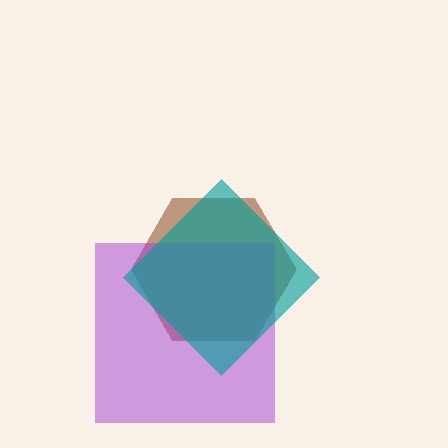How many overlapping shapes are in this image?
There are 3 overlapping shapes in the image.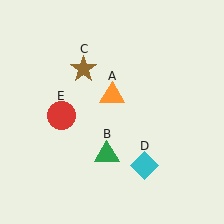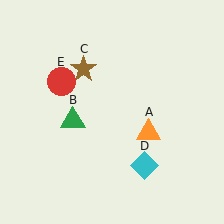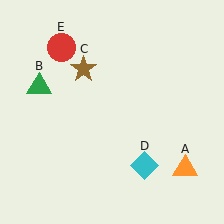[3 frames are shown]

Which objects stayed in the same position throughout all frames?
Brown star (object C) and cyan diamond (object D) remained stationary.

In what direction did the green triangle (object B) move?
The green triangle (object B) moved up and to the left.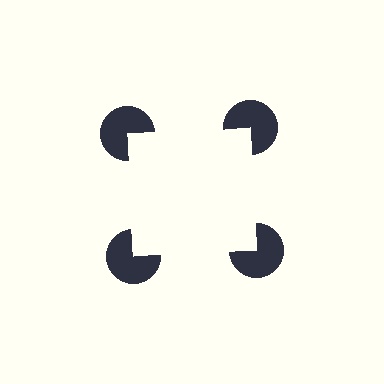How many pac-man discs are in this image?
There are 4 — one at each vertex of the illusory square.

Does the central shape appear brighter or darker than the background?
It typically appears slightly brighter than the background, even though no actual brightness change is drawn.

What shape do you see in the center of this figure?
An illusory square — its edges are inferred from the aligned wedge cuts in the pac-man discs, not physically drawn.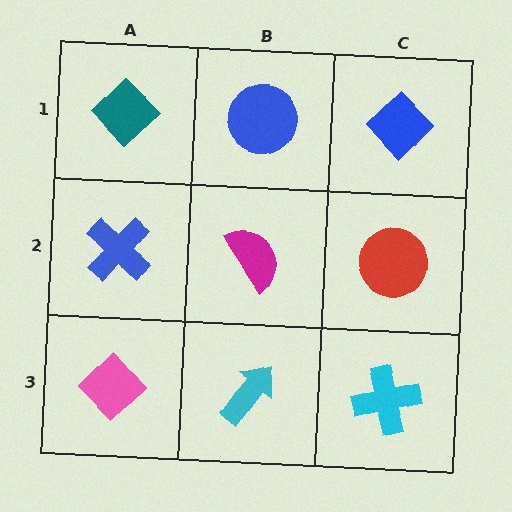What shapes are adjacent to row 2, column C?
A blue diamond (row 1, column C), a cyan cross (row 3, column C), a magenta semicircle (row 2, column B).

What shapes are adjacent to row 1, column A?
A blue cross (row 2, column A), a blue circle (row 1, column B).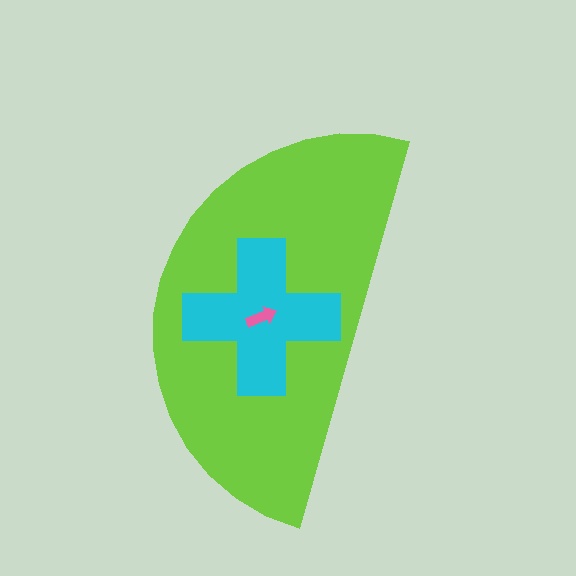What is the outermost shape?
The lime semicircle.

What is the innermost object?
The pink arrow.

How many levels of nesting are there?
3.